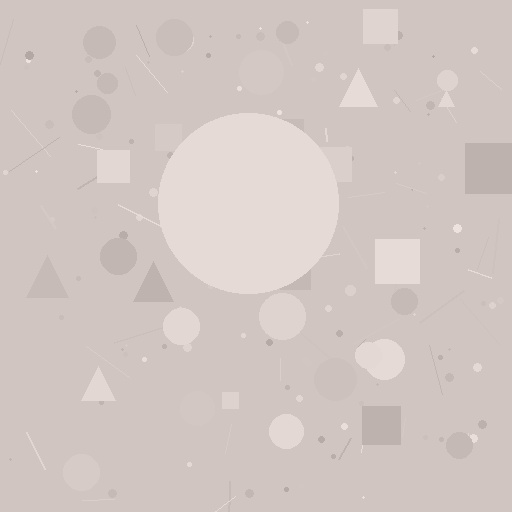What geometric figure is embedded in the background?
A circle is embedded in the background.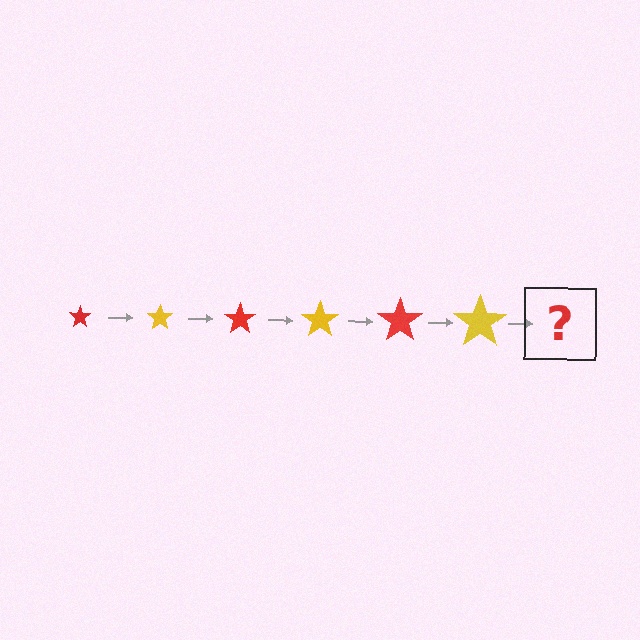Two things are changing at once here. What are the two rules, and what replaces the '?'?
The two rules are that the star grows larger each step and the color cycles through red and yellow. The '?' should be a red star, larger than the previous one.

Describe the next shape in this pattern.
It should be a red star, larger than the previous one.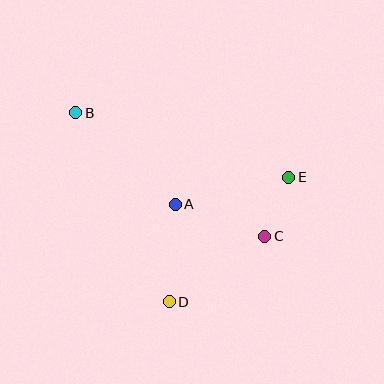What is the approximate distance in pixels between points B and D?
The distance between B and D is approximately 211 pixels.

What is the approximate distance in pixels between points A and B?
The distance between A and B is approximately 135 pixels.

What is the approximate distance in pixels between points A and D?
The distance between A and D is approximately 98 pixels.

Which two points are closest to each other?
Points C and E are closest to each other.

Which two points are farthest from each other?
Points B and C are farthest from each other.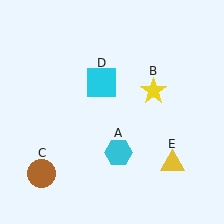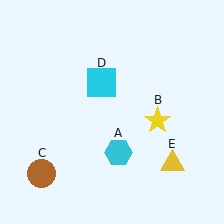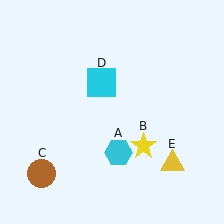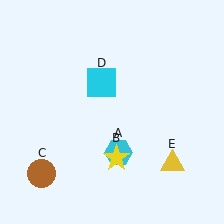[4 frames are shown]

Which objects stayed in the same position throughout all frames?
Cyan hexagon (object A) and brown circle (object C) and cyan square (object D) and yellow triangle (object E) remained stationary.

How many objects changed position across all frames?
1 object changed position: yellow star (object B).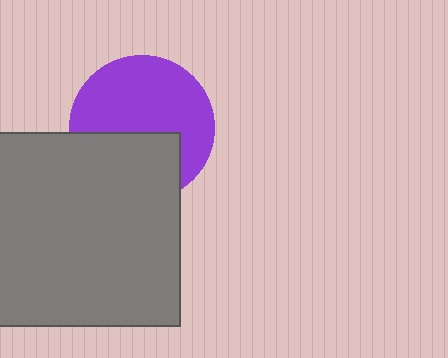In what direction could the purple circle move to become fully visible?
The purple circle could move up. That would shift it out from behind the gray square entirely.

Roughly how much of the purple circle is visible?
About half of it is visible (roughly 61%).